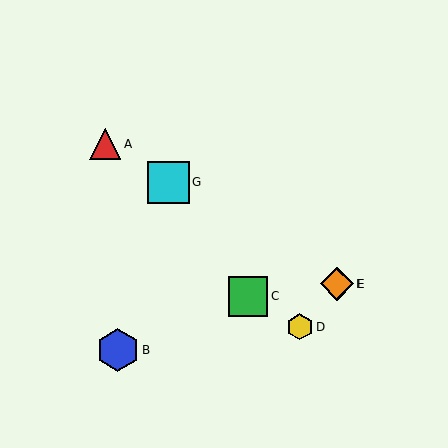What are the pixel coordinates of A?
Object A is at (105, 144).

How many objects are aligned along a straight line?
4 objects (A, E, F, G) are aligned along a straight line.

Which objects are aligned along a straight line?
Objects A, E, F, G are aligned along a straight line.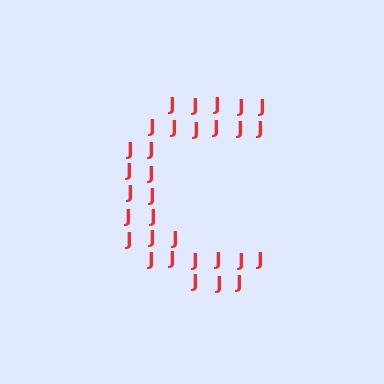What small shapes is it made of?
It is made of small letter J's.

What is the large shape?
The large shape is the letter C.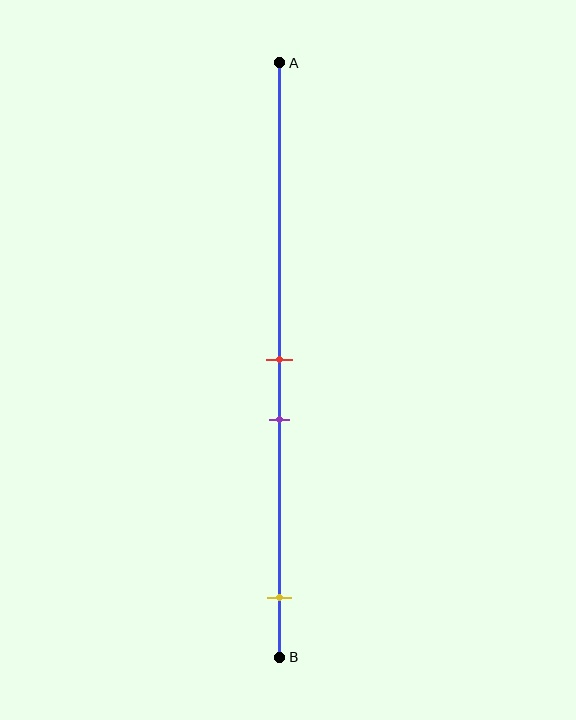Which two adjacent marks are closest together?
The red and purple marks are the closest adjacent pair.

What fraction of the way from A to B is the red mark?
The red mark is approximately 50% (0.5) of the way from A to B.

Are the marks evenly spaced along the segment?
No, the marks are not evenly spaced.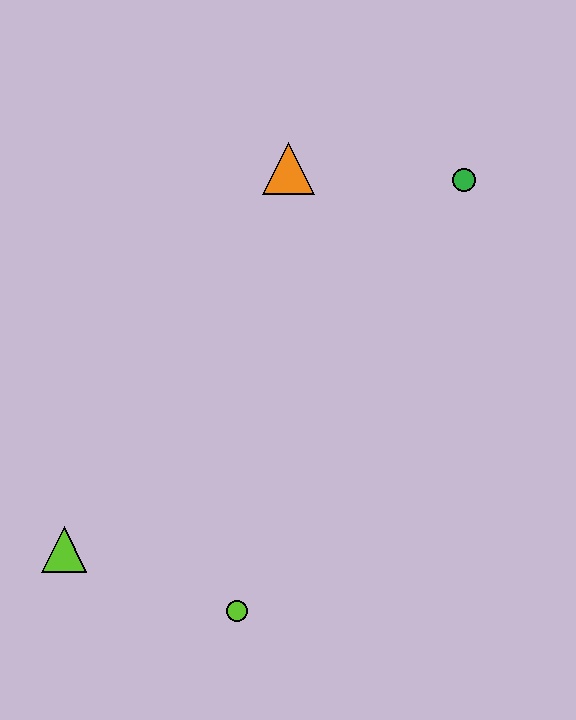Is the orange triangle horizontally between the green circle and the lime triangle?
Yes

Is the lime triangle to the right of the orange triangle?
No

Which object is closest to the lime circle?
The lime triangle is closest to the lime circle.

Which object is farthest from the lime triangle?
The green circle is farthest from the lime triangle.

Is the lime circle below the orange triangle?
Yes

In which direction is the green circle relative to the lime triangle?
The green circle is to the right of the lime triangle.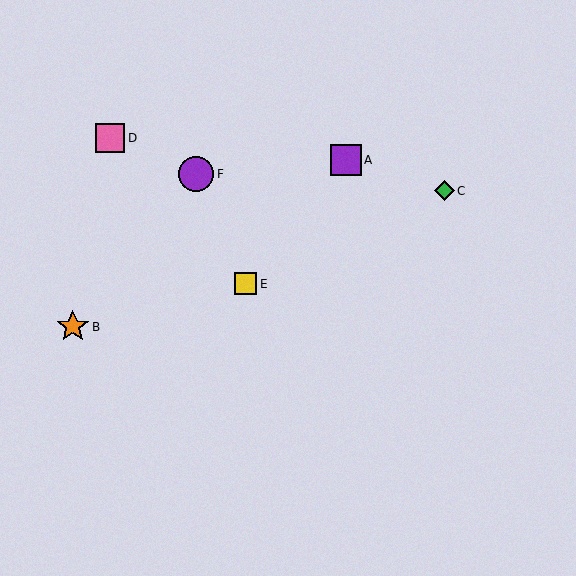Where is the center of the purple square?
The center of the purple square is at (346, 160).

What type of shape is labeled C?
Shape C is a green diamond.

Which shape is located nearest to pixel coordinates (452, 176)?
The green diamond (labeled C) at (444, 191) is nearest to that location.